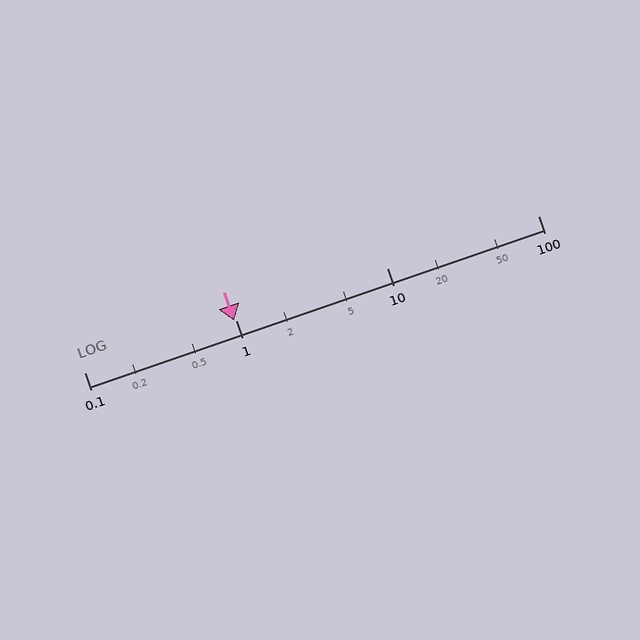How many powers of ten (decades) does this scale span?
The scale spans 3 decades, from 0.1 to 100.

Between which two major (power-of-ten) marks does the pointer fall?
The pointer is between 0.1 and 1.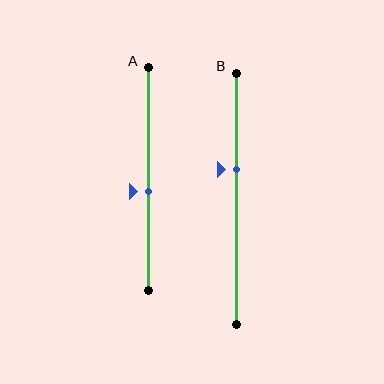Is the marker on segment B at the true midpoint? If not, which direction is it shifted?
No, the marker on segment B is shifted upward by about 11% of the segment length.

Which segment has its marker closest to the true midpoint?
Segment A has its marker closest to the true midpoint.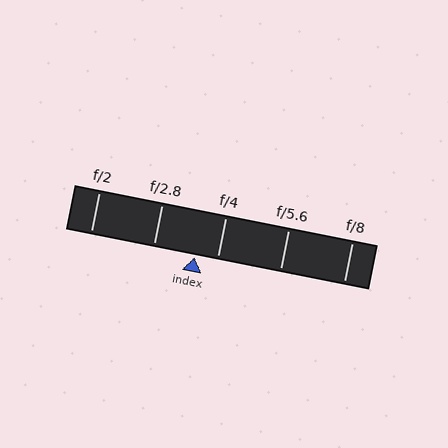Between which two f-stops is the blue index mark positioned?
The index mark is between f/2.8 and f/4.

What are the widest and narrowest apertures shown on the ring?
The widest aperture shown is f/2 and the narrowest is f/8.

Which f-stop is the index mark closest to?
The index mark is closest to f/4.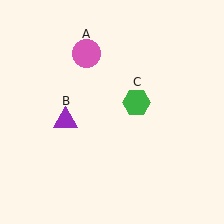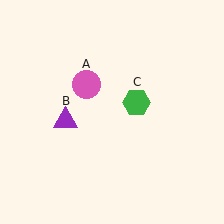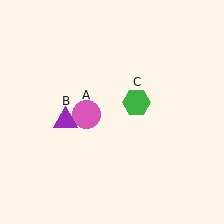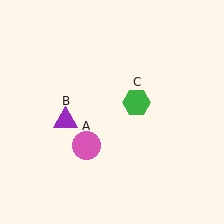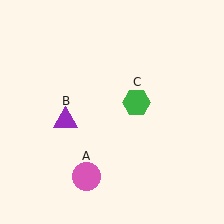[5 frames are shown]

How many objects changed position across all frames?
1 object changed position: pink circle (object A).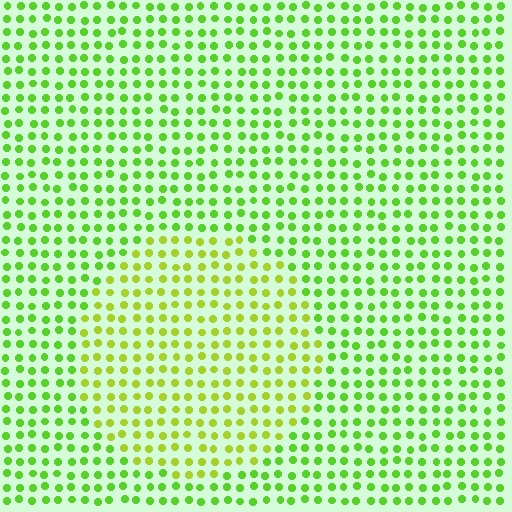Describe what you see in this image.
The image is filled with small lime elements in a uniform arrangement. A circle-shaped region is visible where the elements are tinted to a slightly different hue, forming a subtle color boundary.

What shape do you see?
I see a circle.